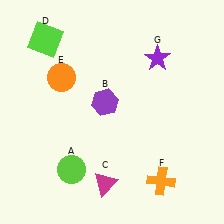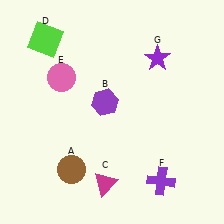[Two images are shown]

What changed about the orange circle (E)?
In Image 1, E is orange. In Image 2, it changed to pink.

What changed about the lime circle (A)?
In Image 1, A is lime. In Image 2, it changed to brown.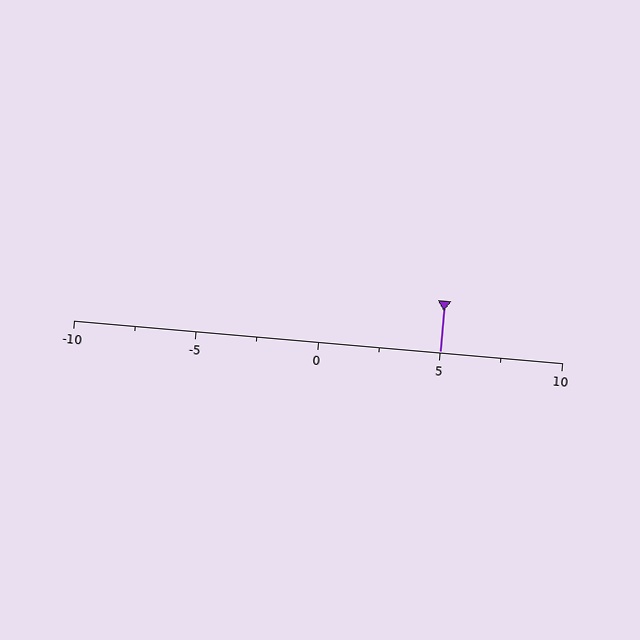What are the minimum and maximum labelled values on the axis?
The axis runs from -10 to 10.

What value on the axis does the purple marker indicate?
The marker indicates approximately 5.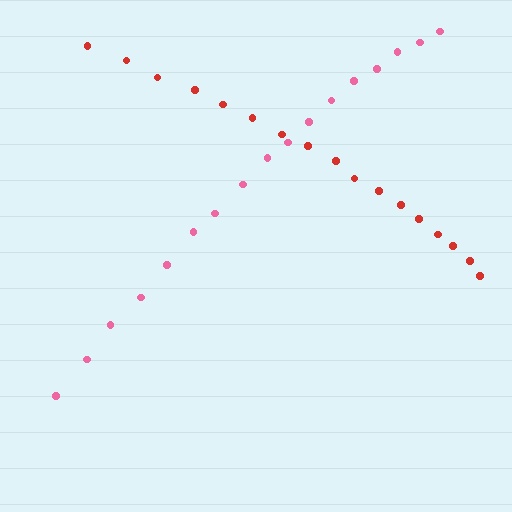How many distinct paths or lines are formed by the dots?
There are 2 distinct paths.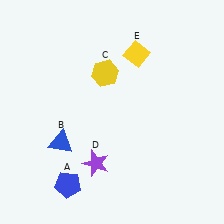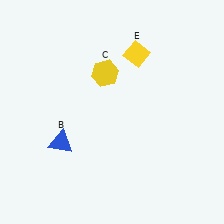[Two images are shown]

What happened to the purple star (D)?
The purple star (D) was removed in Image 2. It was in the bottom-left area of Image 1.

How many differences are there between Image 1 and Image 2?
There are 2 differences between the two images.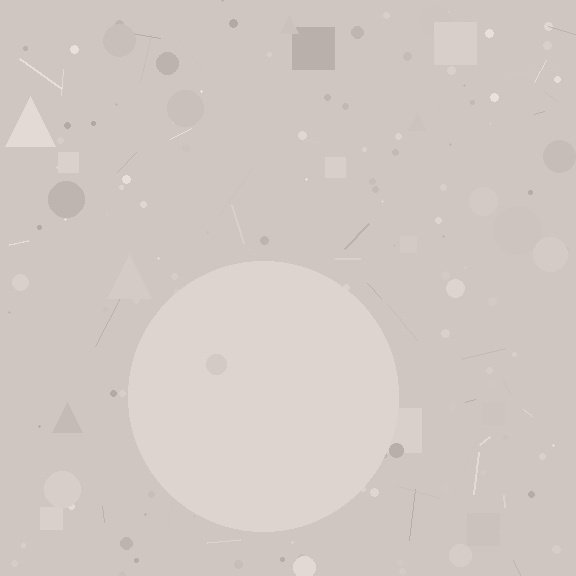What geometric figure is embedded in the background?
A circle is embedded in the background.